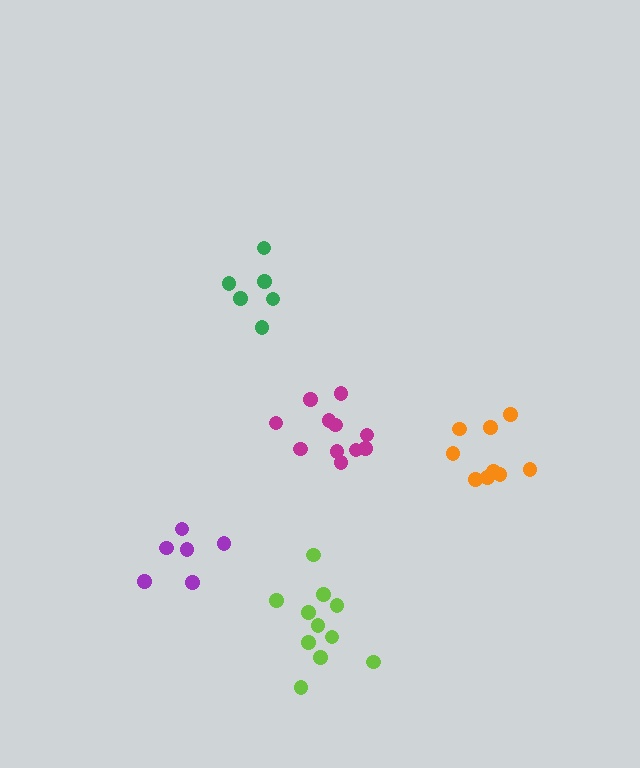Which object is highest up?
The green cluster is topmost.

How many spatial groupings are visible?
There are 5 spatial groupings.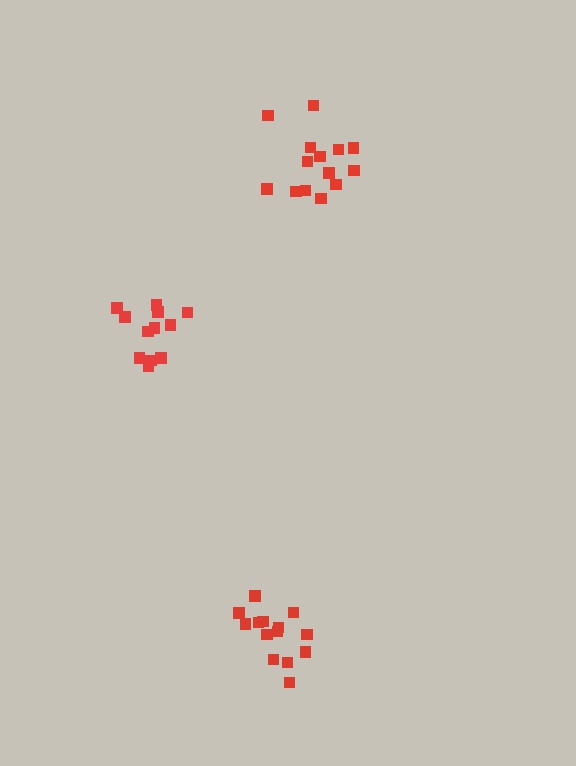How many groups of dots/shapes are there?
There are 3 groups.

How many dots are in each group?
Group 1: 14 dots, Group 2: 12 dots, Group 3: 14 dots (40 total).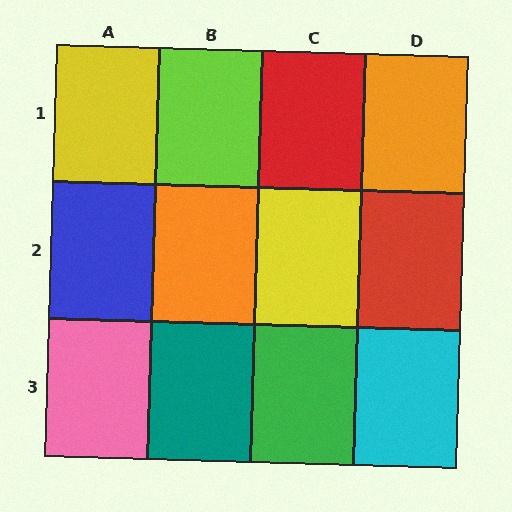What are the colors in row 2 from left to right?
Blue, orange, yellow, red.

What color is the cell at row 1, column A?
Yellow.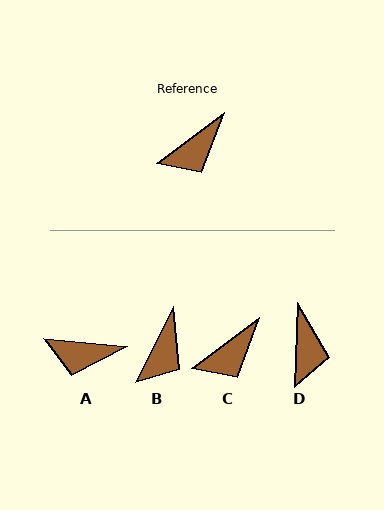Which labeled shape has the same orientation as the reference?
C.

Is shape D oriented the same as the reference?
No, it is off by about 51 degrees.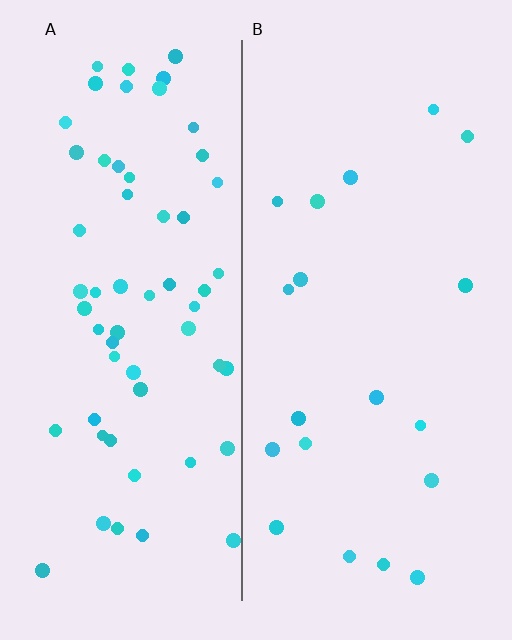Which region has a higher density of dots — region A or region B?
A (the left).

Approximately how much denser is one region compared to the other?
Approximately 3.1× — region A over region B.